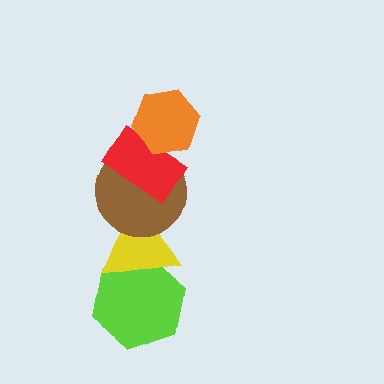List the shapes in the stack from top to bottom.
From top to bottom: the orange hexagon, the red rectangle, the brown circle, the yellow triangle, the lime hexagon.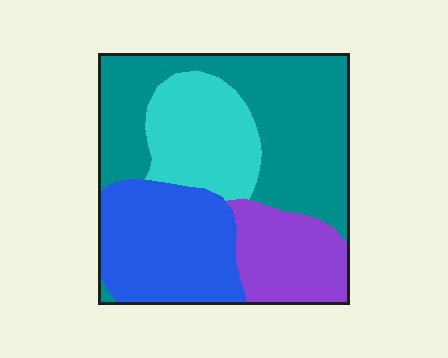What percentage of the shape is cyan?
Cyan takes up about one fifth (1/5) of the shape.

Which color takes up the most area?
Teal, at roughly 40%.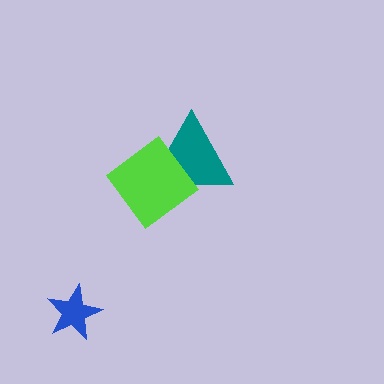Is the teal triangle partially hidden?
Yes, it is partially covered by another shape.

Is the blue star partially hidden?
No, no other shape covers it.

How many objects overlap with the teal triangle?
1 object overlaps with the teal triangle.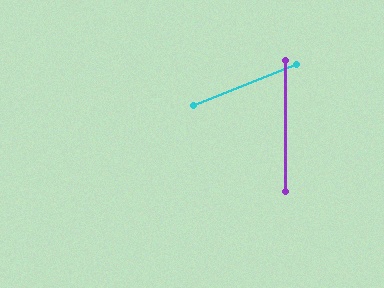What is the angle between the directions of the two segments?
Approximately 68 degrees.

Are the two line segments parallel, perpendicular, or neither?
Neither parallel nor perpendicular — they differ by about 68°.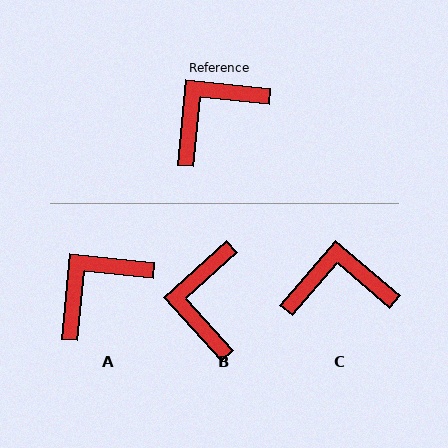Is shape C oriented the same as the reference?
No, it is off by about 35 degrees.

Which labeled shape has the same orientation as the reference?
A.